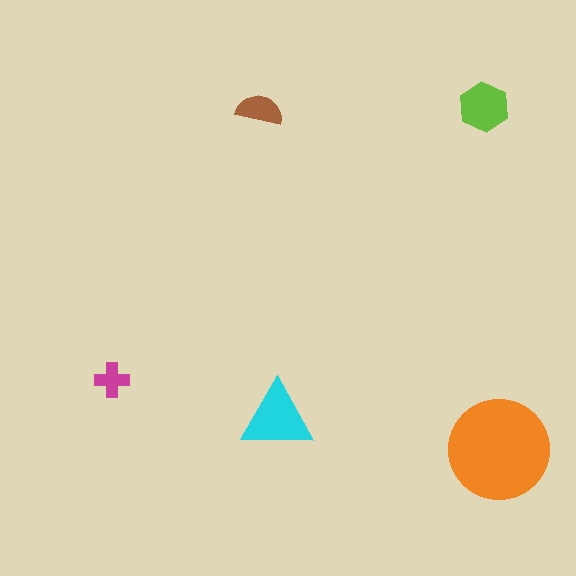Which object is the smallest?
The magenta cross.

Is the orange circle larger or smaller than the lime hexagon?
Larger.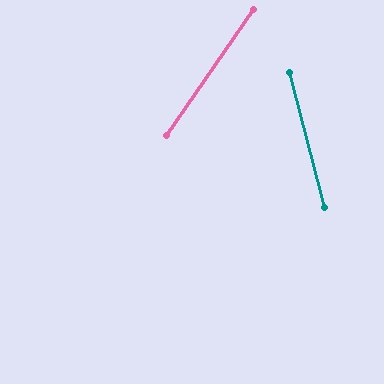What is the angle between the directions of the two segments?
Approximately 49 degrees.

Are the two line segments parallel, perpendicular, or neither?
Neither parallel nor perpendicular — they differ by about 49°.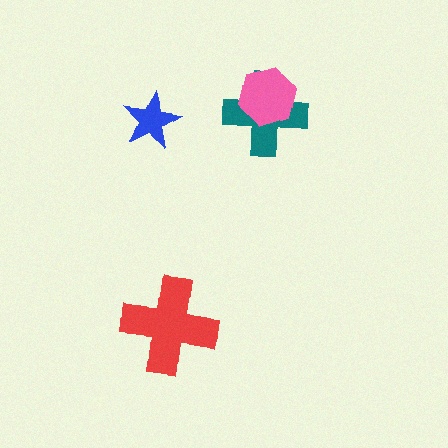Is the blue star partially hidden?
No, no other shape covers it.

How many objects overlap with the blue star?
0 objects overlap with the blue star.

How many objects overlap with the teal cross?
1 object overlaps with the teal cross.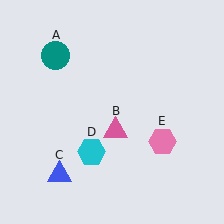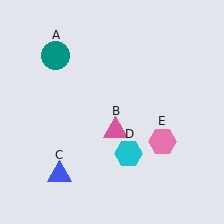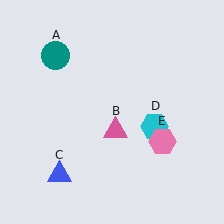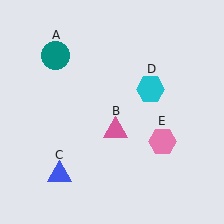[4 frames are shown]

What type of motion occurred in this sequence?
The cyan hexagon (object D) rotated counterclockwise around the center of the scene.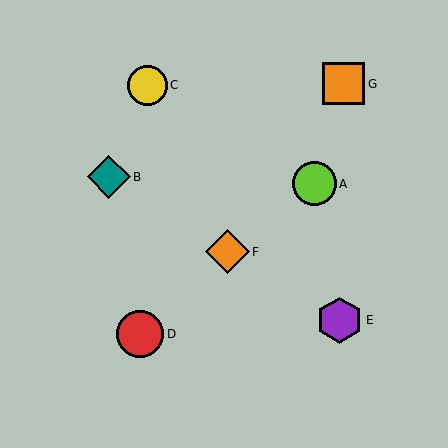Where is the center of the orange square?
The center of the orange square is at (344, 84).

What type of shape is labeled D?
Shape D is a red circle.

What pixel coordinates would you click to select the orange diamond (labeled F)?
Click at (227, 252) to select the orange diamond F.